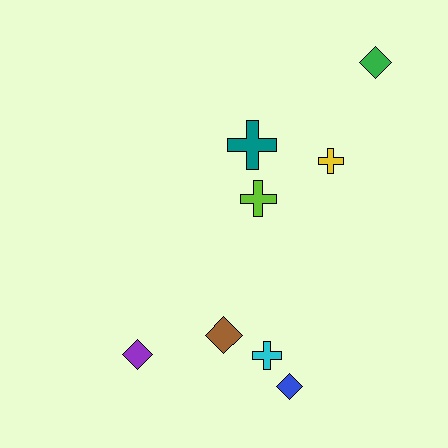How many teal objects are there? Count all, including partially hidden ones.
There is 1 teal object.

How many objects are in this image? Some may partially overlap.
There are 8 objects.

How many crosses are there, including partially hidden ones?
There are 4 crosses.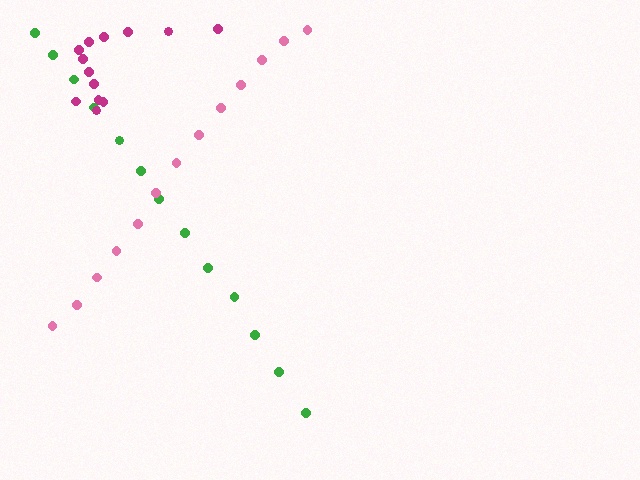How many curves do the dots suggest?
There are 3 distinct paths.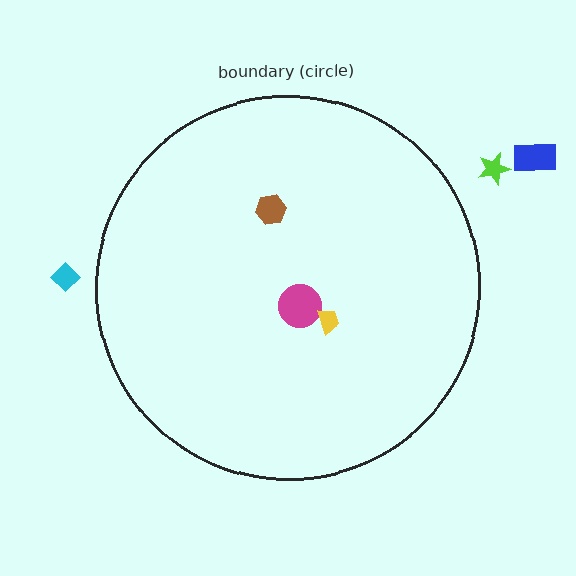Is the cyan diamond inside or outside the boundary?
Outside.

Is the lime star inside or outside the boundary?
Outside.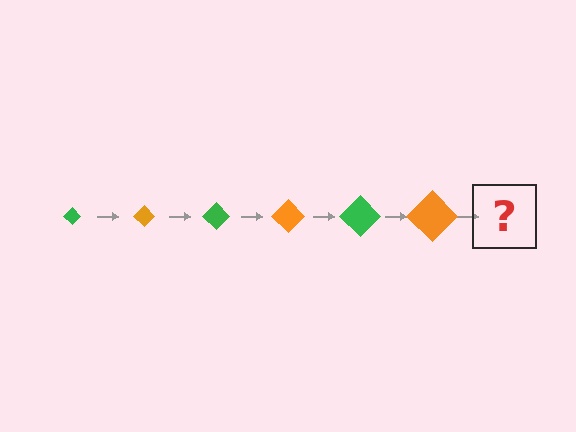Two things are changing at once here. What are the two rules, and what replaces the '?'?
The two rules are that the diamond grows larger each step and the color cycles through green and orange. The '?' should be a green diamond, larger than the previous one.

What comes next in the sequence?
The next element should be a green diamond, larger than the previous one.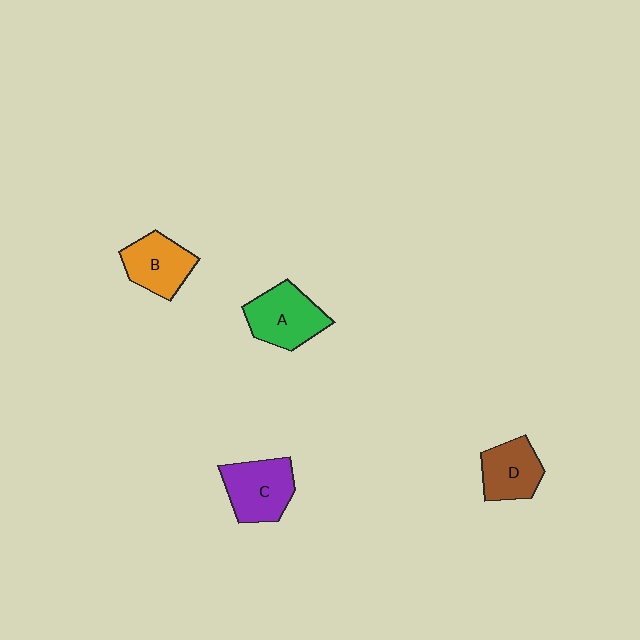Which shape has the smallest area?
Shape D (brown).